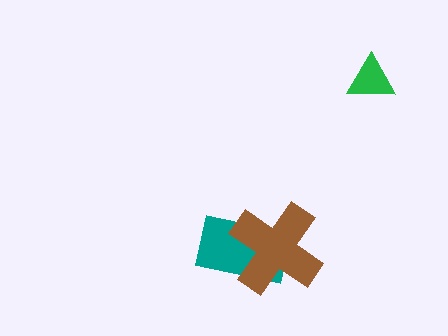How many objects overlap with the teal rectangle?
1 object overlaps with the teal rectangle.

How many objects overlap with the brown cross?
1 object overlaps with the brown cross.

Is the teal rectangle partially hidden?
Yes, it is partially covered by another shape.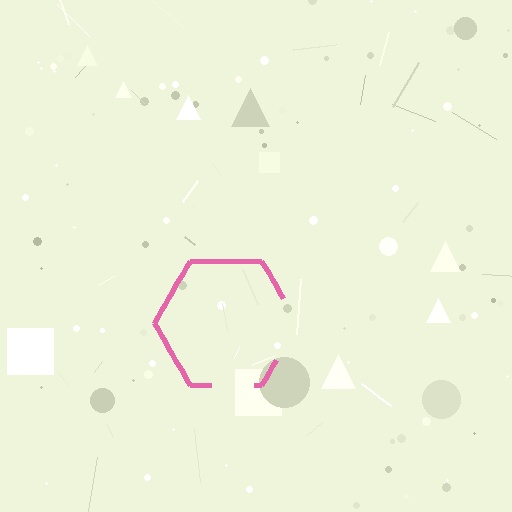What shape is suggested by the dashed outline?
The dashed outline suggests a hexagon.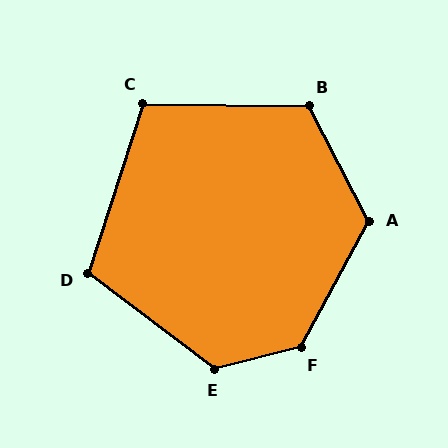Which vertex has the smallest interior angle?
C, at approximately 107 degrees.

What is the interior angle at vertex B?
Approximately 118 degrees (obtuse).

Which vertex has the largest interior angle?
F, at approximately 133 degrees.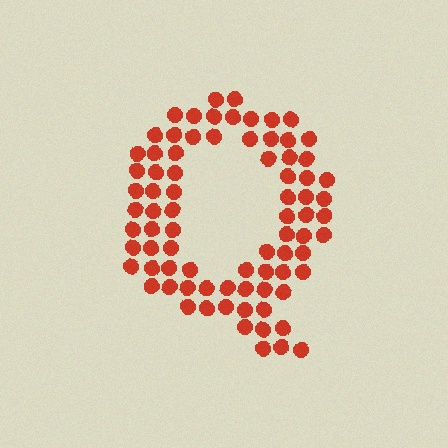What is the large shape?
The large shape is the letter Q.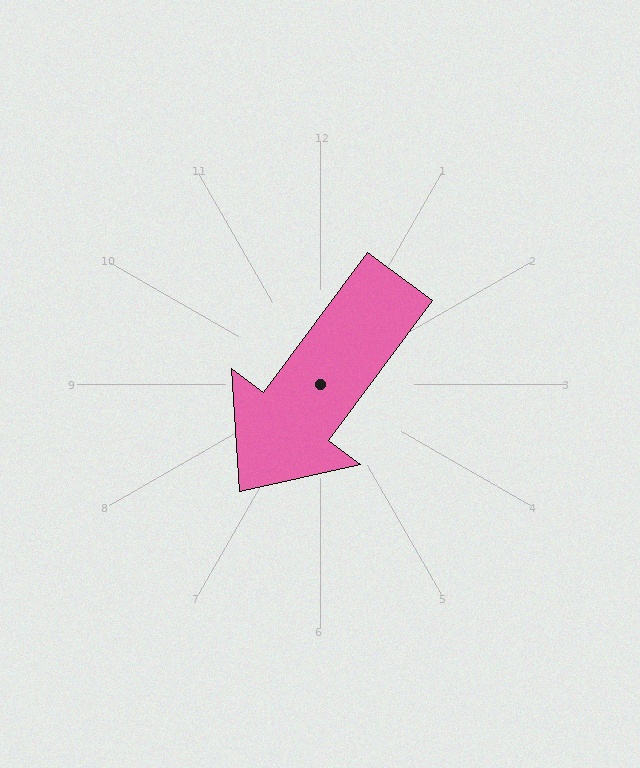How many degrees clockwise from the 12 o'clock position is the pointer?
Approximately 217 degrees.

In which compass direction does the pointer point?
Southwest.